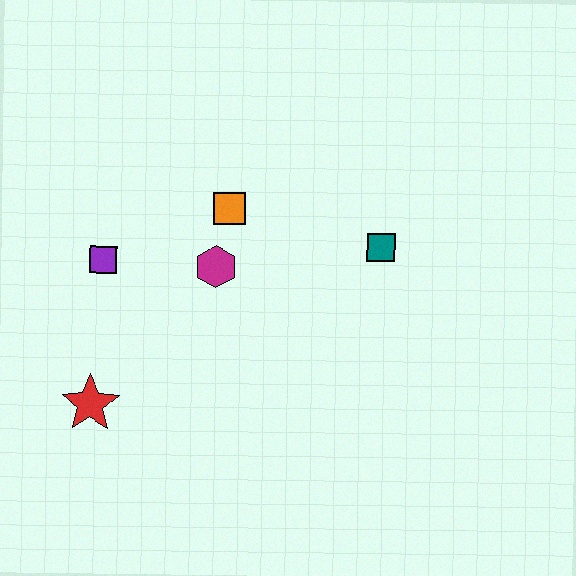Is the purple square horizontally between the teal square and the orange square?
No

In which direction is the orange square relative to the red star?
The orange square is above the red star.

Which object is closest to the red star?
The purple square is closest to the red star.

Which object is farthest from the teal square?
The red star is farthest from the teal square.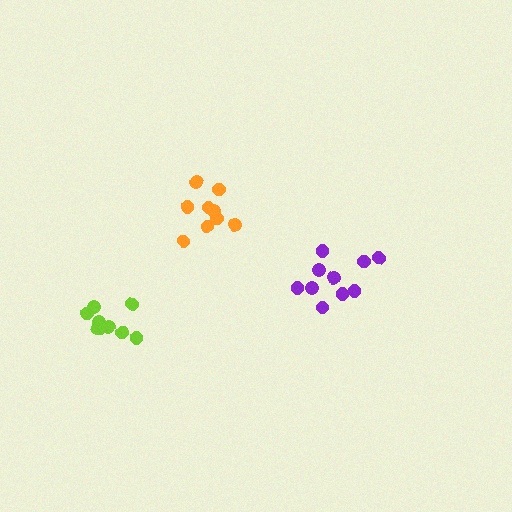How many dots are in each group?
Group 1: 9 dots, Group 2: 10 dots, Group 3: 9 dots (28 total).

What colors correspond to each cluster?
The clusters are colored: lime, purple, orange.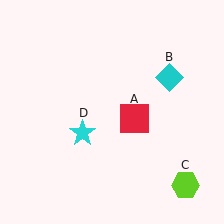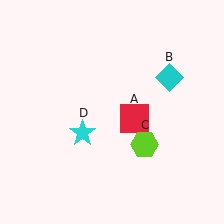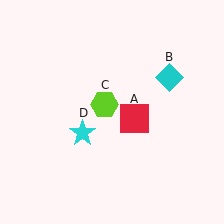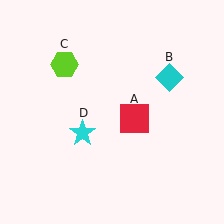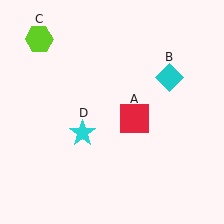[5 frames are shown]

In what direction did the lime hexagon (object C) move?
The lime hexagon (object C) moved up and to the left.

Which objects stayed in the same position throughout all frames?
Red square (object A) and cyan diamond (object B) and cyan star (object D) remained stationary.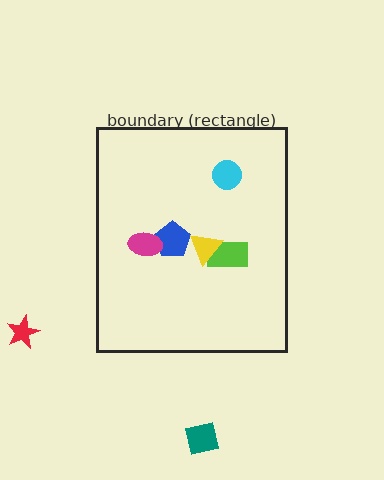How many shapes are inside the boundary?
5 inside, 2 outside.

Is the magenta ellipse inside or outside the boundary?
Inside.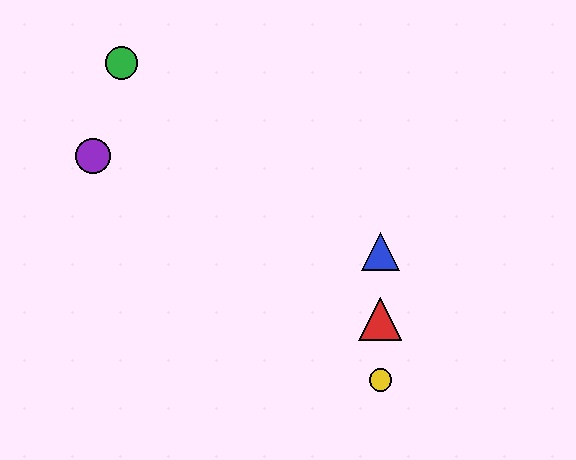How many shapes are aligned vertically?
3 shapes (the red triangle, the blue triangle, the yellow circle) are aligned vertically.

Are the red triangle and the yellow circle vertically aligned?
Yes, both are at x≈380.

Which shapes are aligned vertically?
The red triangle, the blue triangle, the yellow circle are aligned vertically.